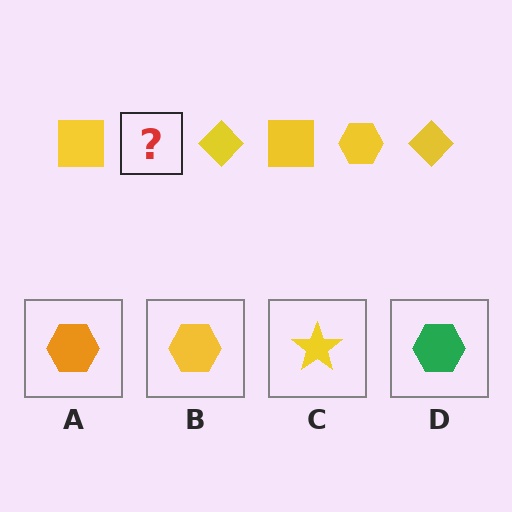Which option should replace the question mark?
Option B.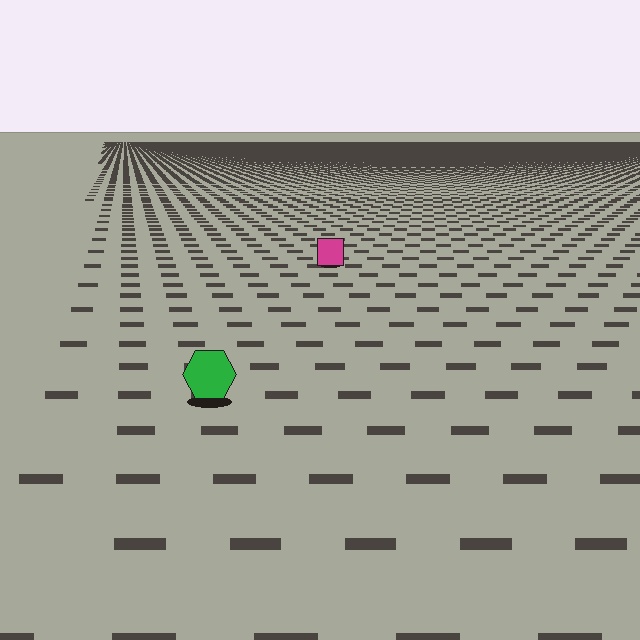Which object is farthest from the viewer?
The magenta square is farthest from the viewer. It appears smaller and the ground texture around it is denser.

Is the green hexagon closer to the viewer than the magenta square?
Yes. The green hexagon is closer — you can tell from the texture gradient: the ground texture is coarser near it.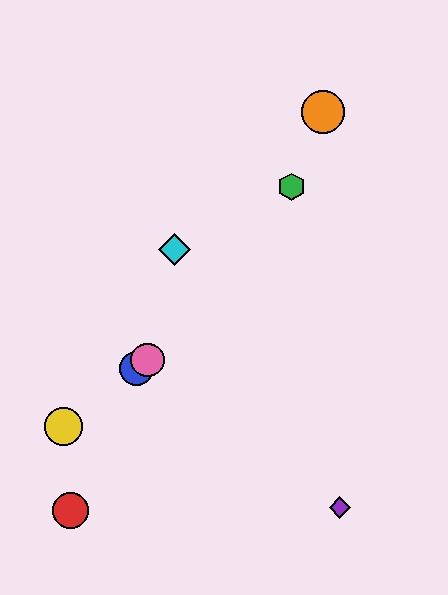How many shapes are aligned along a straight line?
3 shapes (the blue circle, the yellow circle, the pink circle) are aligned along a straight line.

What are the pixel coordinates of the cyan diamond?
The cyan diamond is at (175, 249).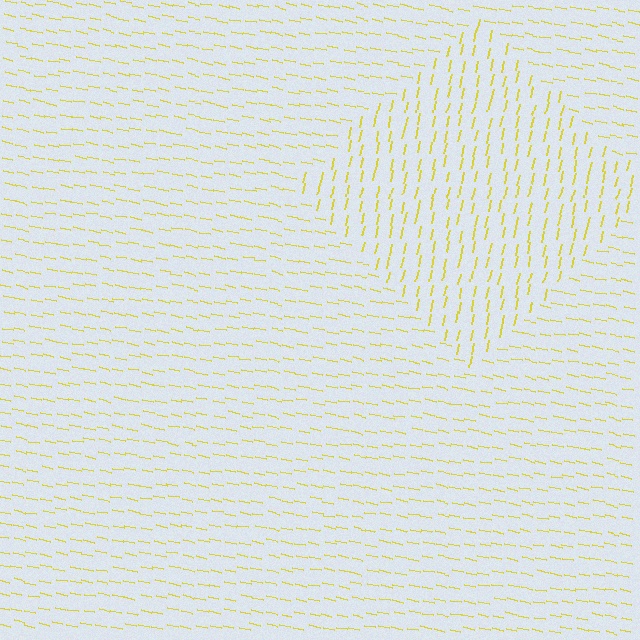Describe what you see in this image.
The image is filled with small yellow line segments. A diamond region in the image has lines oriented differently from the surrounding lines, creating a visible texture boundary.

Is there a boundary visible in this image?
Yes, there is a texture boundary formed by a change in line orientation.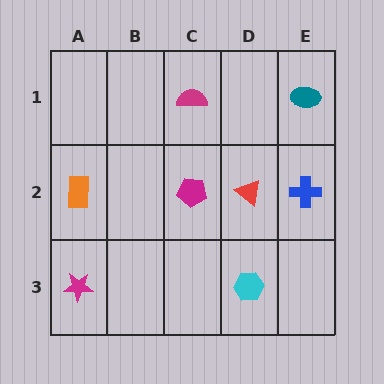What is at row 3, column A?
A magenta star.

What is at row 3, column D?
A cyan hexagon.